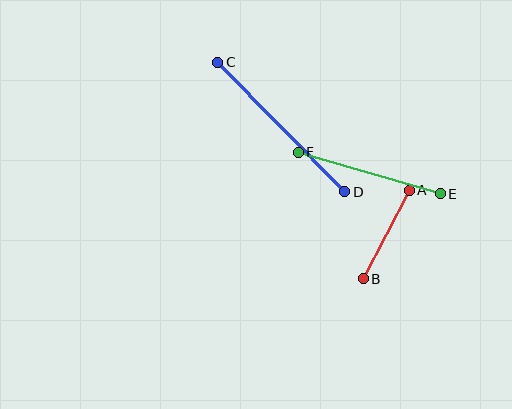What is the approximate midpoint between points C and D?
The midpoint is at approximately (281, 127) pixels.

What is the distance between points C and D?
The distance is approximately 181 pixels.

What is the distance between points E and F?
The distance is approximately 148 pixels.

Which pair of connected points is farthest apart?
Points C and D are farthest apart.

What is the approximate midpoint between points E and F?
The midpoint is at approximately (369, 173) pixels.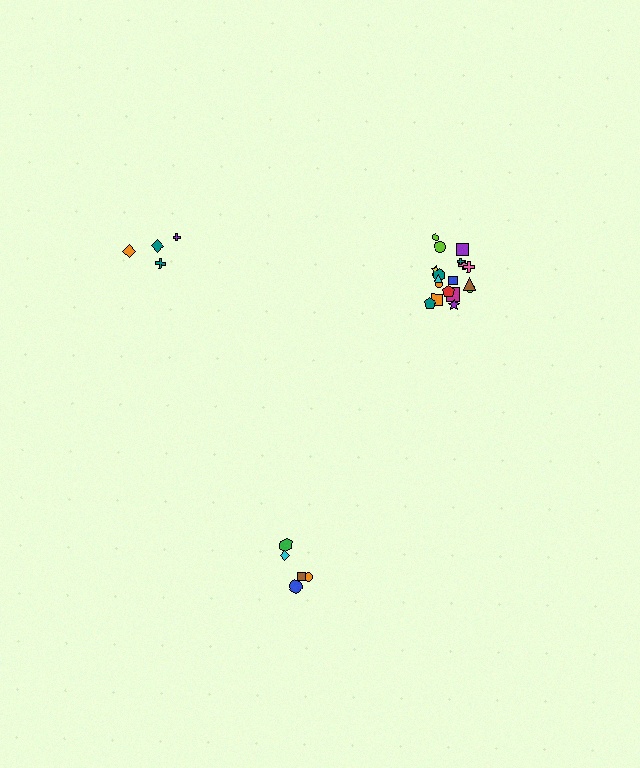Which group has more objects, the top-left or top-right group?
The top-right group.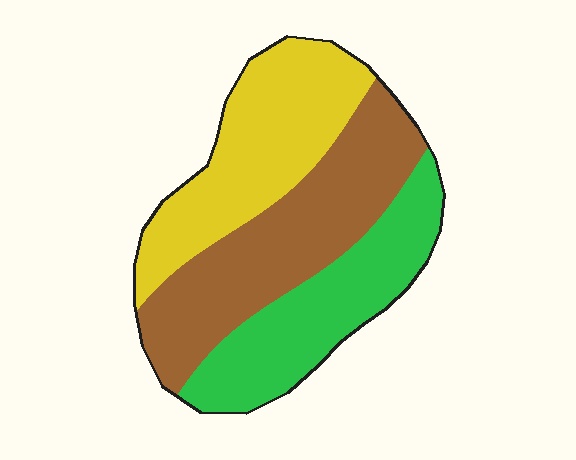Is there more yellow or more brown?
Brown.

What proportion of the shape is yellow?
Yellow covers about 35% of the shape.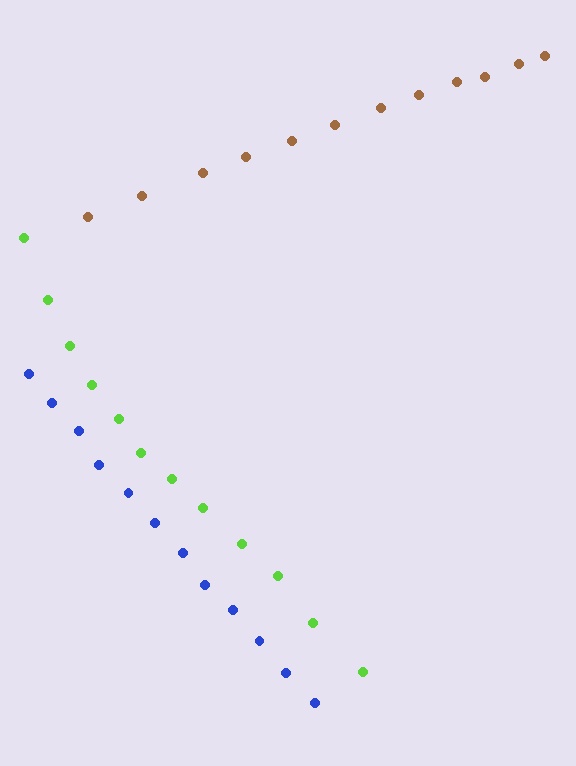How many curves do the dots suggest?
There are 3 distinct paths.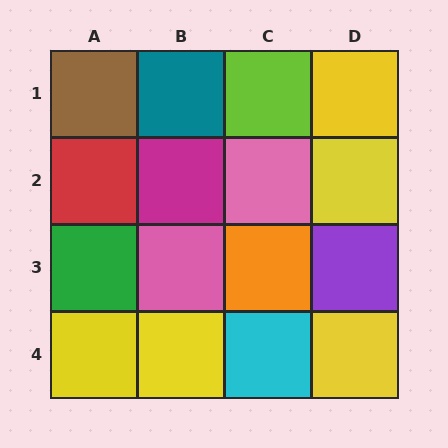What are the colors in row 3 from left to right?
Green, pink, orange, purple.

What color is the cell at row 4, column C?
Cyan.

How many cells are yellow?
5 cells are yellow.